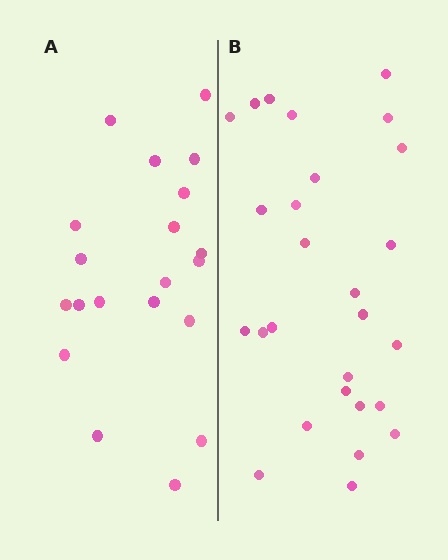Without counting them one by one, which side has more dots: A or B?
Region B (the right region) has more dots.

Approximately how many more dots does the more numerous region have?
Region B has roughly 8 or so more dots than region A.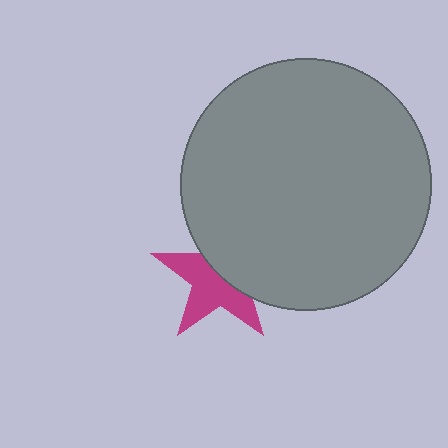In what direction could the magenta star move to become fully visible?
The magenta star could move toward the lower-left. That would shift it out from behind the gray circle entirely.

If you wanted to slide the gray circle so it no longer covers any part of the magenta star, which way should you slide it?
Slide it toward the upper-right — that is the most direct way to separate the two shapes.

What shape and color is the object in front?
The object in front is a gray circle.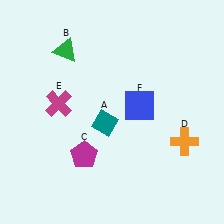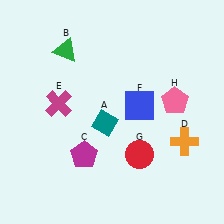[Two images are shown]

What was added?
A red circle (G), a pink pentagon (H) were added in Image 2.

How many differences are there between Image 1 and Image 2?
There are 2 differences between the two images.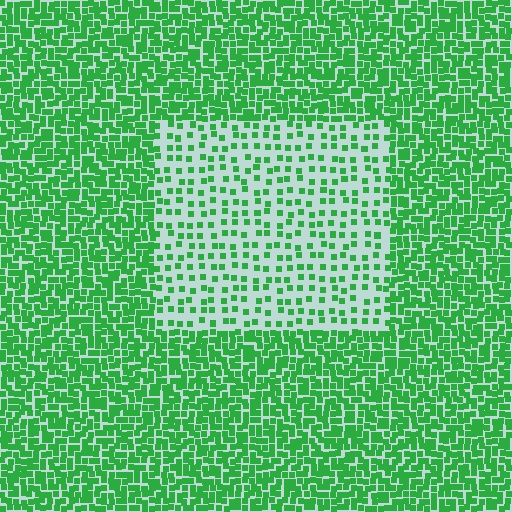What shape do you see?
I see a rectangle.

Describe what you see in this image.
The image contains small green elements arranged at two different densities. A rectangle-shaped region is visible where the elements are less densely packed than the surrounding area.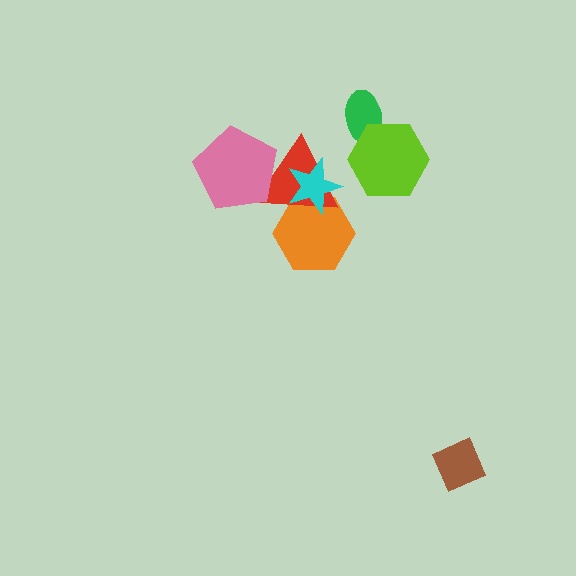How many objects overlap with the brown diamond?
0 objects overlap with the brown diamond.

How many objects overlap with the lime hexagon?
1 object overlaps with the lime hexagon.